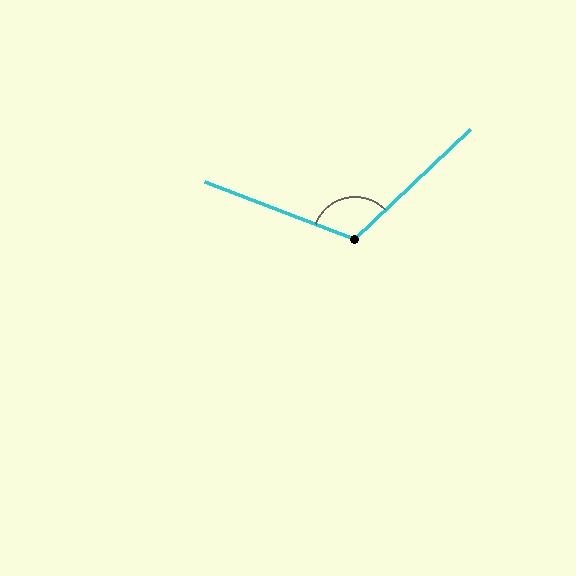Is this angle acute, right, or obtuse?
It is obtuse.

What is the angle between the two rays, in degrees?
Approximately 116 degrees.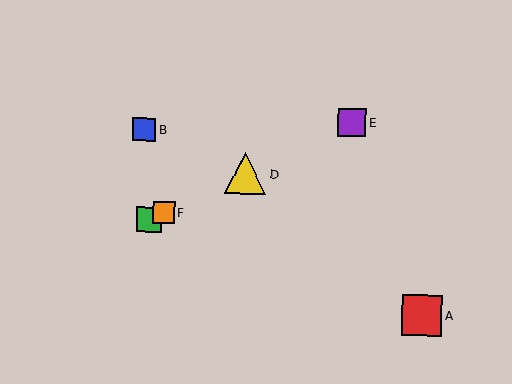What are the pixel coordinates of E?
Object E is at (352, 122).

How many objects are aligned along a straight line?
4 objects (C, D, E, F) are aligned along a straight line.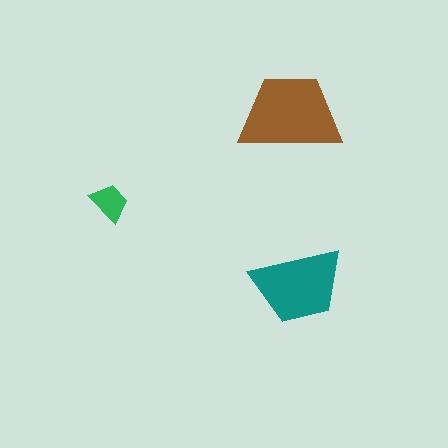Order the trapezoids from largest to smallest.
the brown one, the teal one, the green one.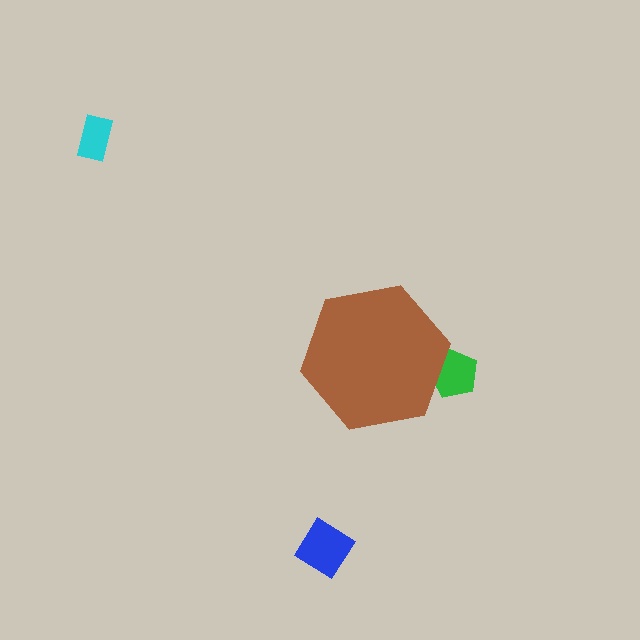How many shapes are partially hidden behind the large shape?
1 shape is partially hidden.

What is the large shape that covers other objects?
A brown hexagon.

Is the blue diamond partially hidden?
No, the blue diamond is fully visible.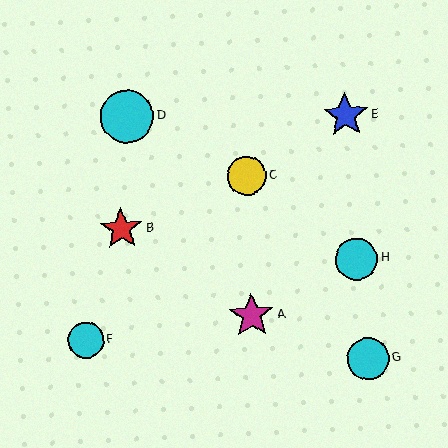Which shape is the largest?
The cyan circle (labeled D) is the largest.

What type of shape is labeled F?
Shape F is a cyan circle.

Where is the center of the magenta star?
The center of the magenta star is at (252, 316).